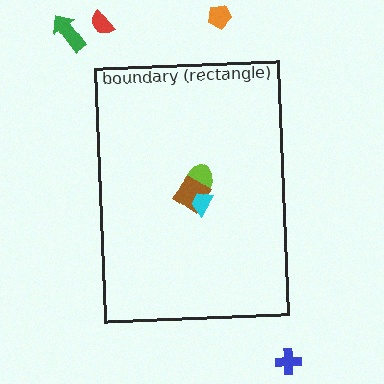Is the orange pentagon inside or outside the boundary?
Outside.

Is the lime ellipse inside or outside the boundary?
Inside.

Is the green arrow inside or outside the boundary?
Outside.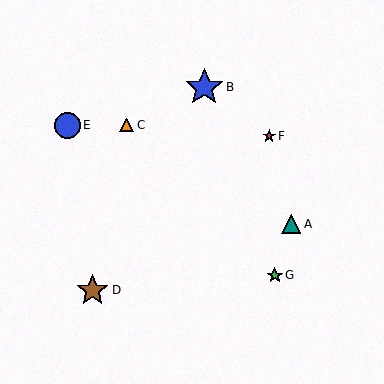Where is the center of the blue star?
The center of the blue star is at (204, 87).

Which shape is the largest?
The blue star (labeled B) is the largest.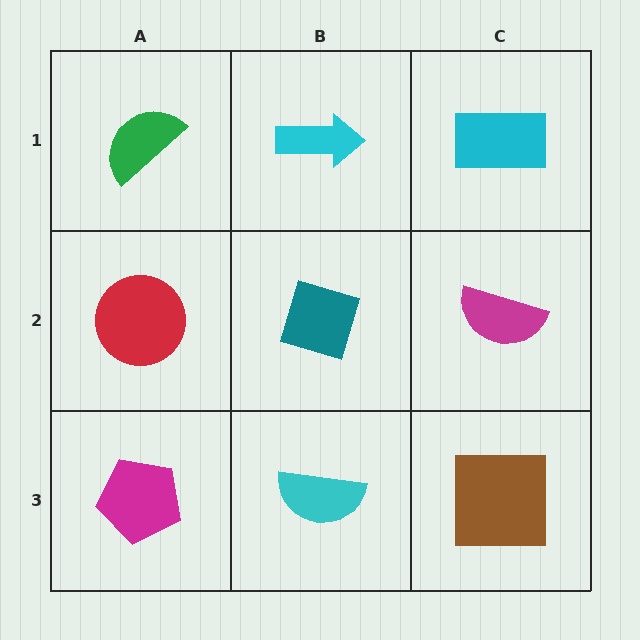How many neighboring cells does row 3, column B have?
3.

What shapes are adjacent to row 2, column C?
A cyan rectangle (row 1, column C), a brown square (row 3, column C), a teal diamond (row 2, column B).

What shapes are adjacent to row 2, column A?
A green semicircle (row 1, column A), a magenta pentagon (row 3, column A), a teal diamond (row 2, column B).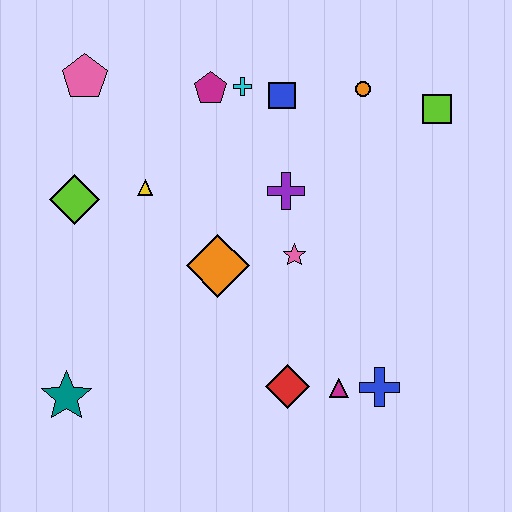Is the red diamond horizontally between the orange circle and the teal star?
Yes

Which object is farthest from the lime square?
The teal star is farthest from the lime square.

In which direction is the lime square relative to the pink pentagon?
The lime square is to the right of the pink pentagon.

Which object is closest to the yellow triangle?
The lime diamond is closest to the yellow triangle.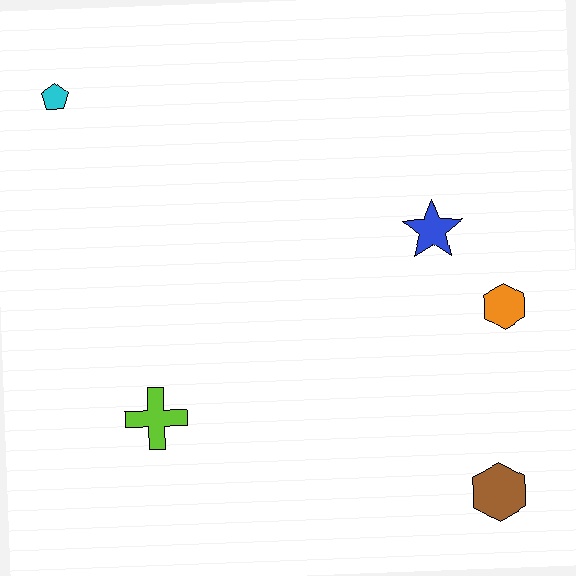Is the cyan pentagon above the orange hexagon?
Yes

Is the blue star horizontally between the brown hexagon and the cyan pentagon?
Yes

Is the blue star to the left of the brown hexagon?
Yes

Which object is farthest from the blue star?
The cyan pentagon is farthest from the blue star.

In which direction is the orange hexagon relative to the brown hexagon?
The orange hexagon is above the brown hexagon.